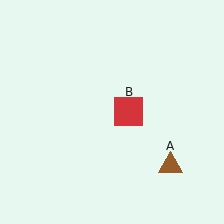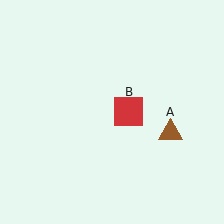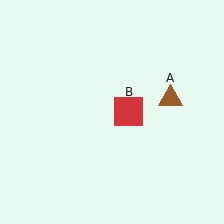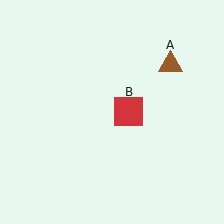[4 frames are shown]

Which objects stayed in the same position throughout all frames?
Red square (object B) remained stationary.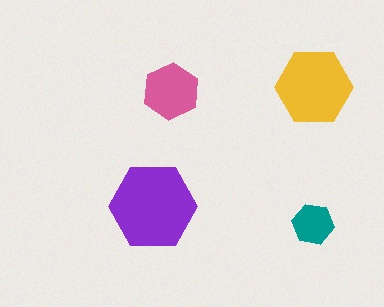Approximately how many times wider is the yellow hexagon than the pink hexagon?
About 1.5 times wider.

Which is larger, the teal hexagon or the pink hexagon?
The pink one.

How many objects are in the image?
There are 4 objects in the image.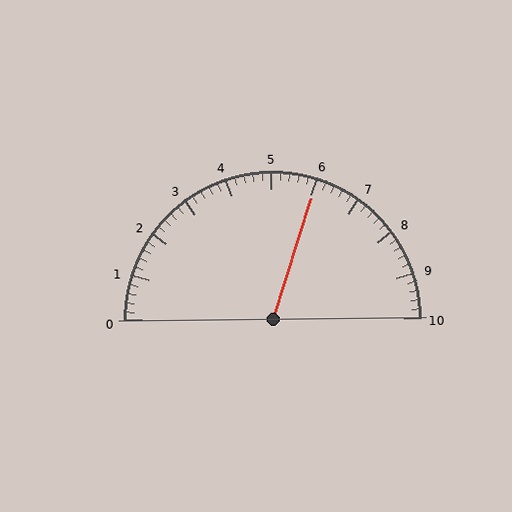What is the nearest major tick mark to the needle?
The nearest major tick mark is 6.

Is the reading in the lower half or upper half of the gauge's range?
The reading is in the upper half of the range (0 to 10).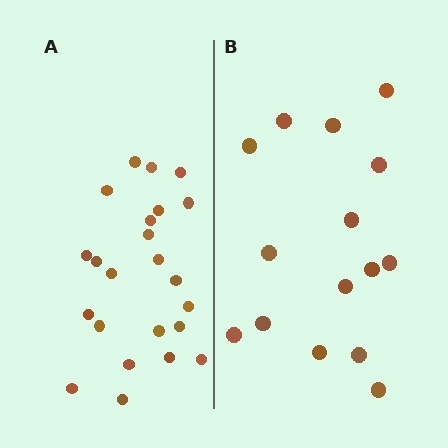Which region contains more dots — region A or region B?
Region A (the left region) has more dots.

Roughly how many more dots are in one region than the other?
Region A has roughly 8 or so more dots than region B.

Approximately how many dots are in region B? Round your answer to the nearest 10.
About 20 dots. (The exact count is 15, which rounds to 20.)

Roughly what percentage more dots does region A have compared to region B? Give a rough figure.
About 55% more.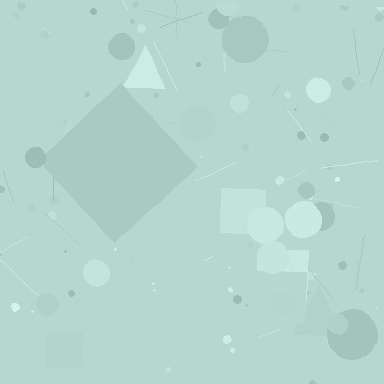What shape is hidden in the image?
A diamond is hidden in the image.